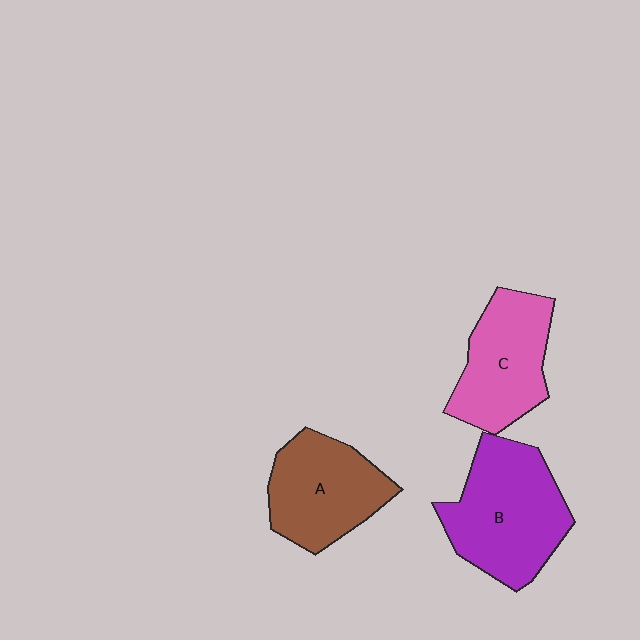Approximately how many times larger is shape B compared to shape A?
Approximately 1.3 times.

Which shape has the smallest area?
Shape C (pink).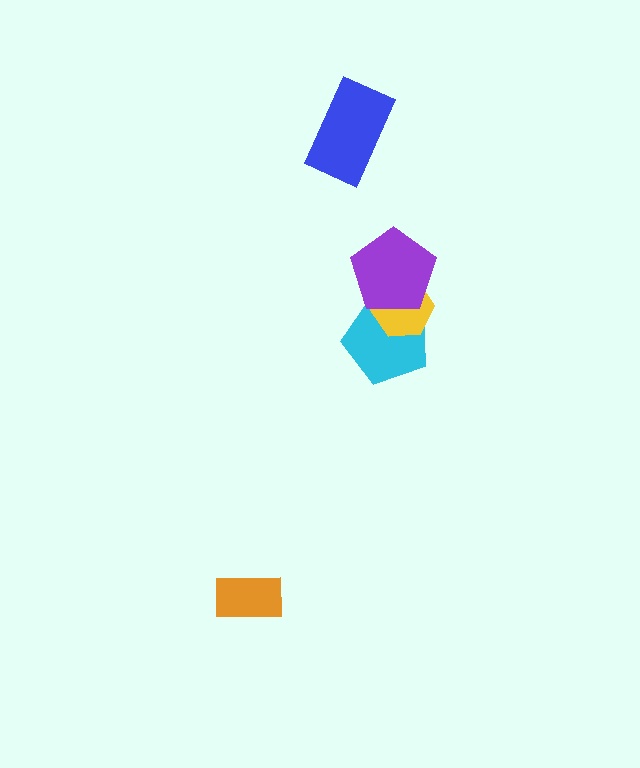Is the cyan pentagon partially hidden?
Yes, it is partially covered by another shape.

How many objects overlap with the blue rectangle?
0 objects overlap with the blue rectangle.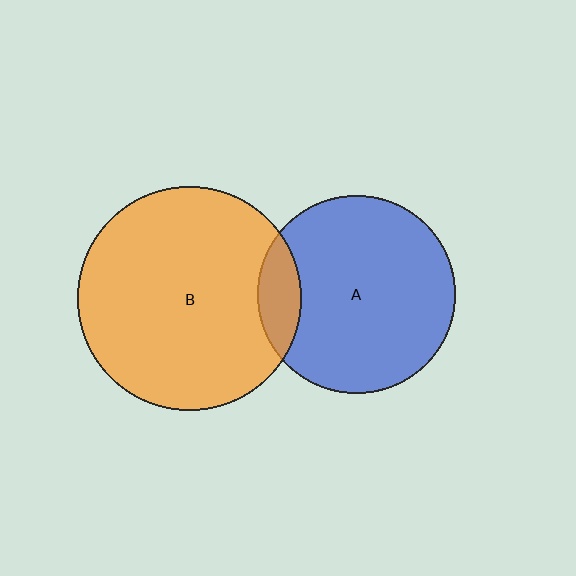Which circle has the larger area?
Circle B (orange).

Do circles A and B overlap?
Yes.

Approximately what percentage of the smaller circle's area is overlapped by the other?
Approximately 15%.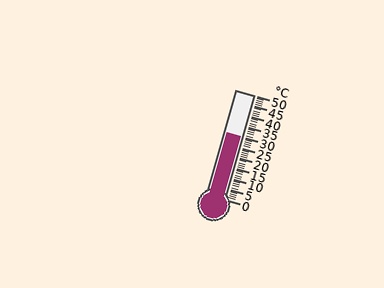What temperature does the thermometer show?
The thermometer shows approximately 30°C.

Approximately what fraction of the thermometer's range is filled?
The thermometer is filled to approximately 60% of its range.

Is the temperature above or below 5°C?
The temperature is above 5°C.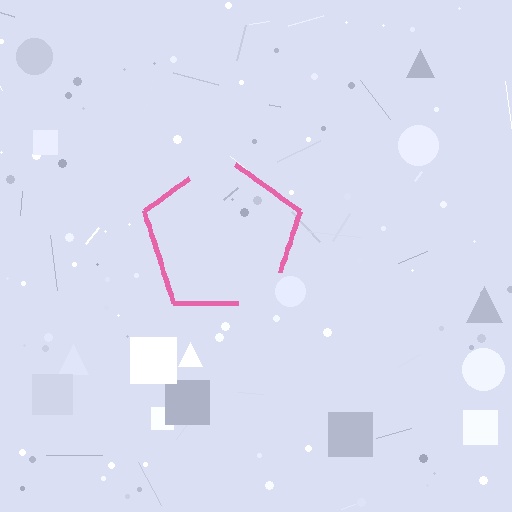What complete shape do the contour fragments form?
The contour fragments form a pentagon.